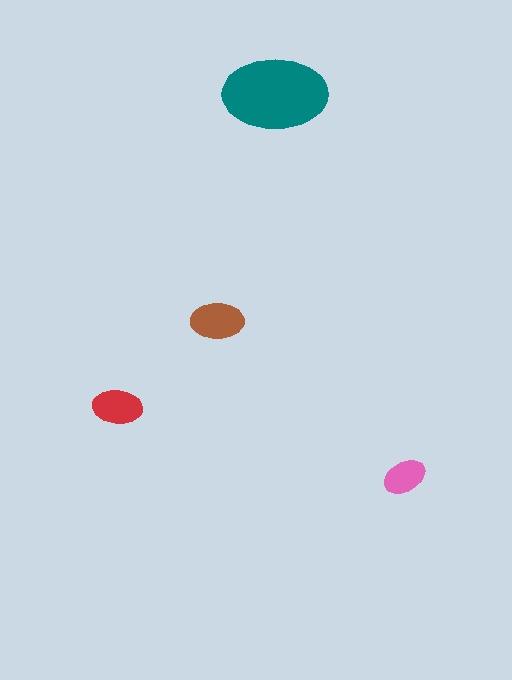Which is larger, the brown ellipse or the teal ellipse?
The teal one.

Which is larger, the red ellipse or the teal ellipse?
The teal one.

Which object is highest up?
The teal ellipse is topmost.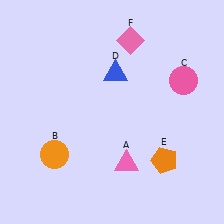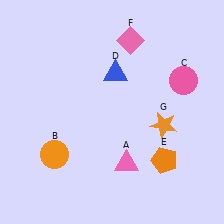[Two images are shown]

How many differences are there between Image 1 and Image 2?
There is 1 difference between the two images.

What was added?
An orange star (G) was added in Image 2.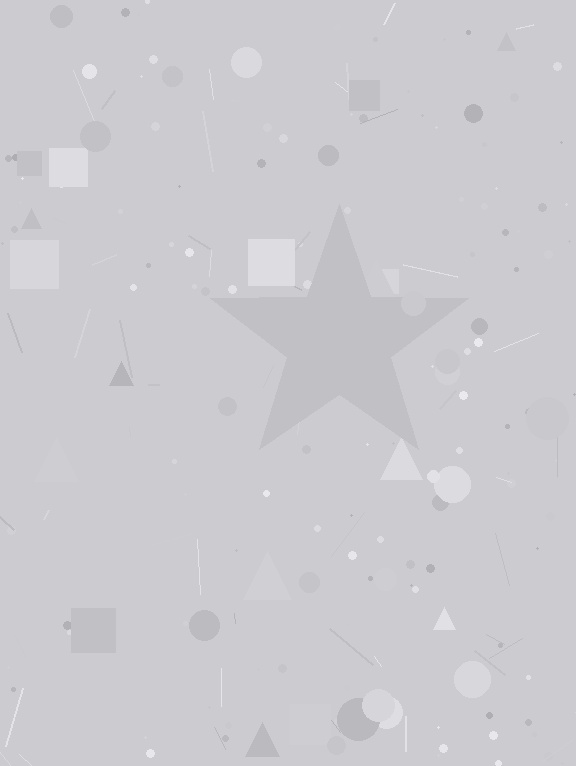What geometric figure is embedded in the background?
A star is embedded in the background.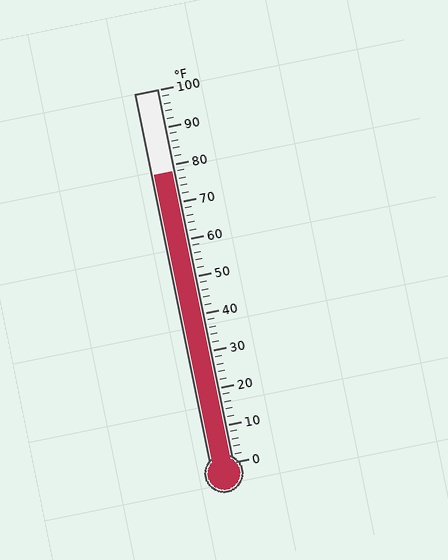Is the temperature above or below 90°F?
The temperature is below 90°F.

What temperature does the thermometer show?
The thermometer shows approximately 78°F.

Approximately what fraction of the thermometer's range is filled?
The thermometer is filled to approximately 80% of its range.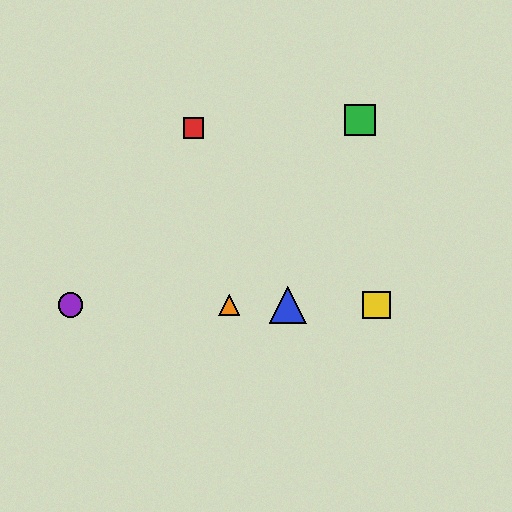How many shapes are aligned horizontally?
4 shapes (the blue triangle, the yellow square, the purple circle, the orange triangle) are aligned horizontally.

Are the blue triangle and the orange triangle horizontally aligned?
Yes, both are at y≈305.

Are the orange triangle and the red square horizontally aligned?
No, the orange triangle is at y≈305 and the red square is at y≈128.